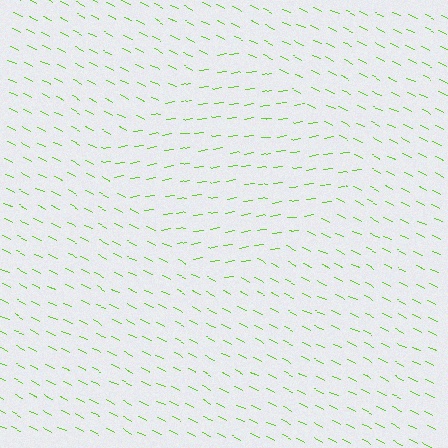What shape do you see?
I see a diamond.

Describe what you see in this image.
The image is filled with small lime line segments. A diamond region in the image has lines oriented differently from the surrounding lines, creating a visible texture boundary.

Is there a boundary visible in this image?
Yes, there is a texture boundary formed by a change in line orientation.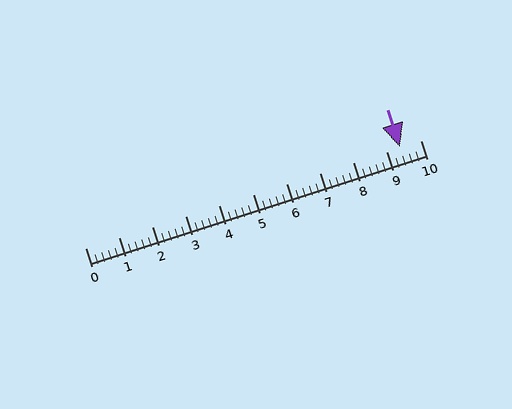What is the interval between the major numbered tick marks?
The major tick marks are spaced 1 units apart.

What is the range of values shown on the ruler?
The ruler shows values from 0 to 10.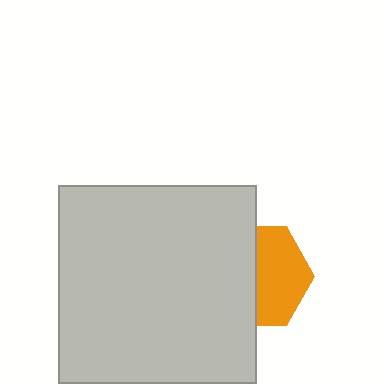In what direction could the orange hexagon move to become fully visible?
The orange hexagon could move right. That would shift it out from behind the light gray square entirely.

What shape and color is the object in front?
The object in front is a light gray square.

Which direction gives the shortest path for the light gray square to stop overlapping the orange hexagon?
Moving left gives the shortest separation.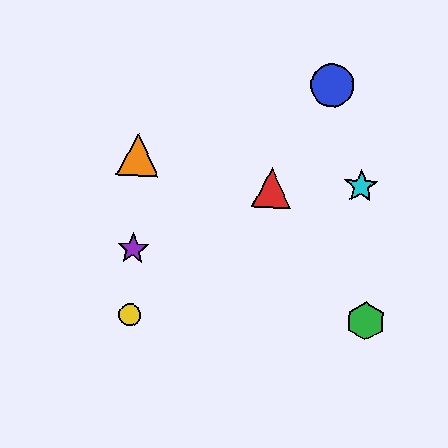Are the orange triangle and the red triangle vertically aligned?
No, the orange triangle is at x≈138 and the red triangle is at x≈272.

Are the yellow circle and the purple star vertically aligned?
Yes, both are at x≈130.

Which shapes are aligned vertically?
The yellow circle, the purple star, the orange triangle are aligned vertically.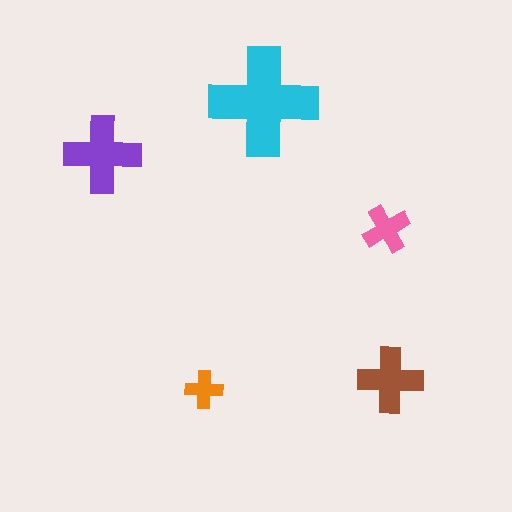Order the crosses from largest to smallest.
the cyan one, the purple one, the brown one, the pink one, the orange one.